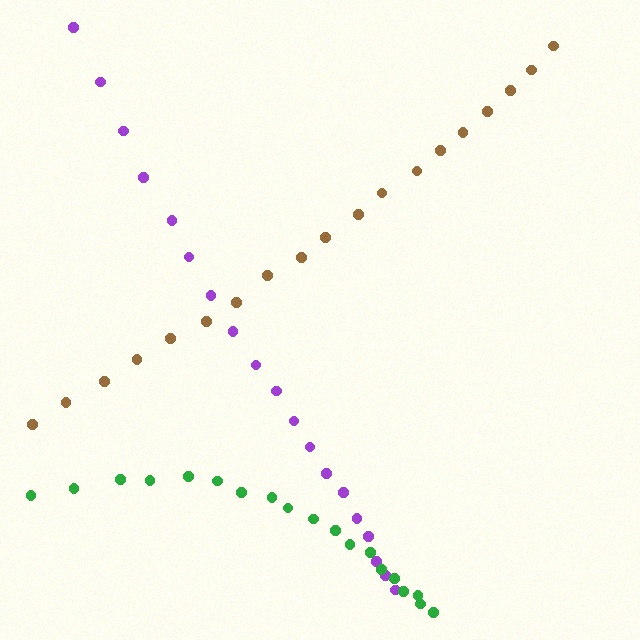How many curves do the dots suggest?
There are 3 distinct paths.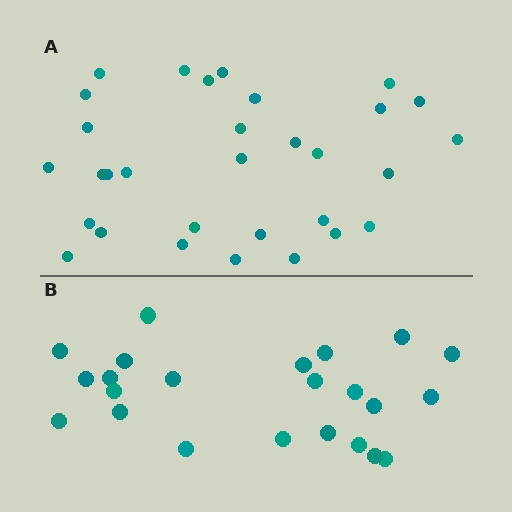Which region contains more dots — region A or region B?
Region A (the top region) has more dots.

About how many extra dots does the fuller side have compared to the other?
Region A has roughly 8 or so more dots than region B.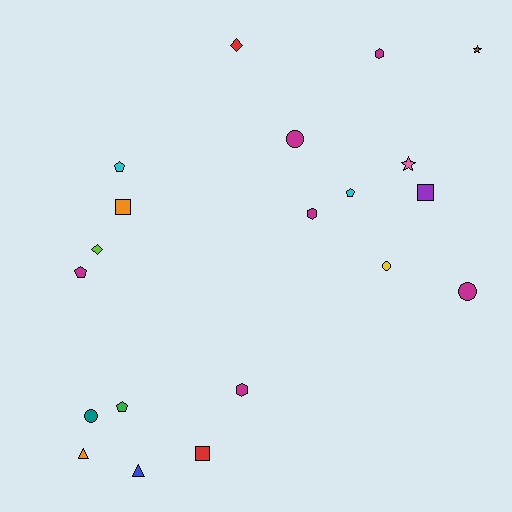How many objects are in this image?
There are 20 objects.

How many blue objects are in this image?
There is 1 blue object.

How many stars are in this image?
There are 2 stars.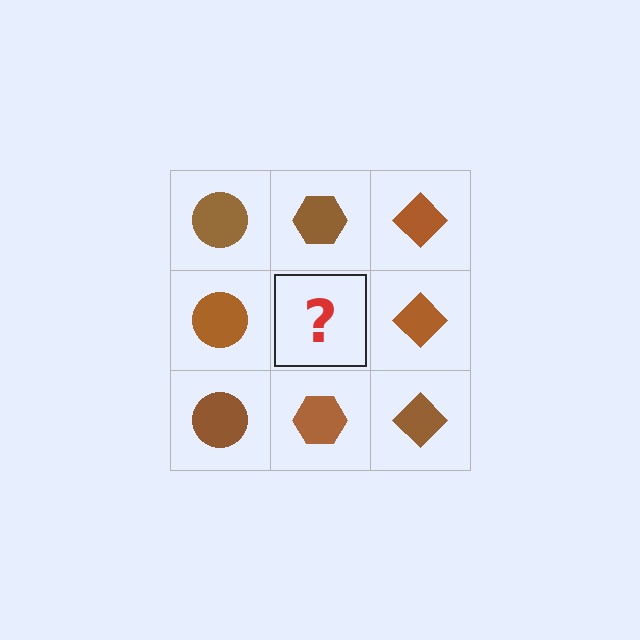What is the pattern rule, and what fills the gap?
The rule is that each column has a consistent shape. The gap should be filled with a brown hexagon.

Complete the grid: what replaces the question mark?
The question mark should be replaced with a brown hexagon.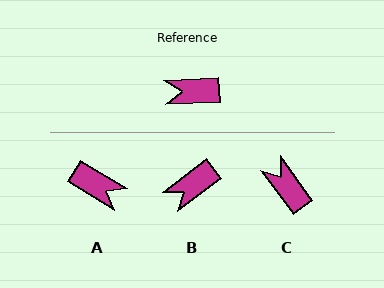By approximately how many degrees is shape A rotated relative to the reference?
Approximately 146 degrees counter-clockwise.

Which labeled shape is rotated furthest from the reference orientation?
A, about 146 degrees away.